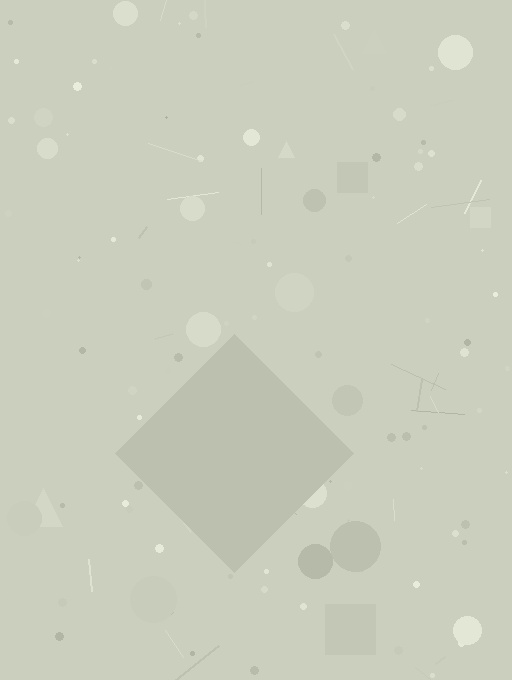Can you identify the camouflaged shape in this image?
The camouflaged shape is a diamond.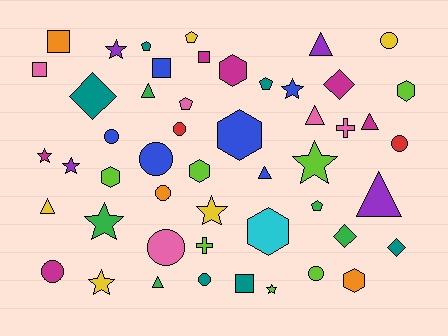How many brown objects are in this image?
There are no brown objects.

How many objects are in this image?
There are 50 objects.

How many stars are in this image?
There are 9 stars.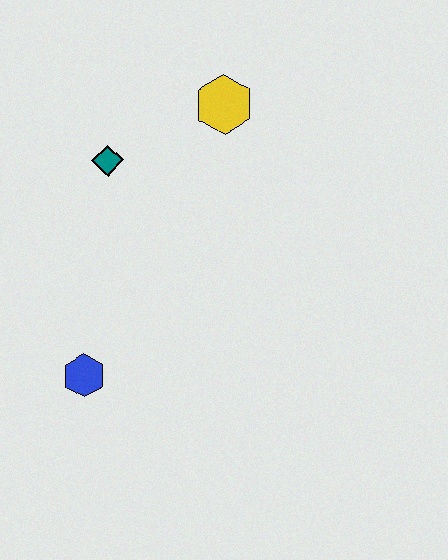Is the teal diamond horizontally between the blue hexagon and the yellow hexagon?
Yes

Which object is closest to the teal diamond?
The yellow hexagon is closest to the teal diamond.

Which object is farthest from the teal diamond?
The blue hexagon is farthest from the teal diamond.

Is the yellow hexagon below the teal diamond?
No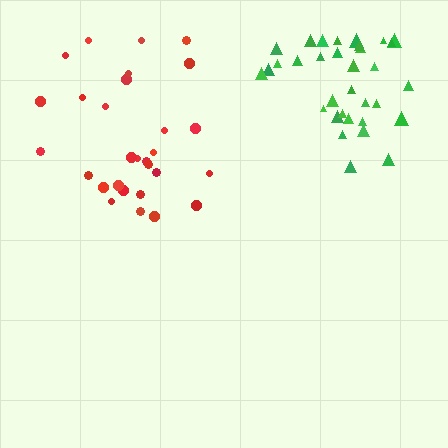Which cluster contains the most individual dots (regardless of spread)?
Green (33).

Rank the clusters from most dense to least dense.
green, red.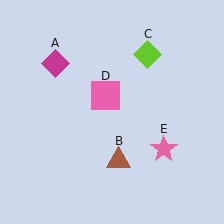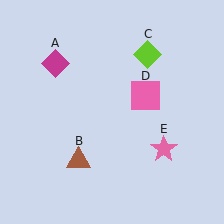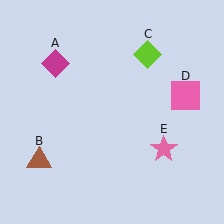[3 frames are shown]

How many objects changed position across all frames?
2 objects changed position: brown triangle (object B), pink square (object D).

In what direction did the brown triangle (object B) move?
The brown triangle (object B) moved left.